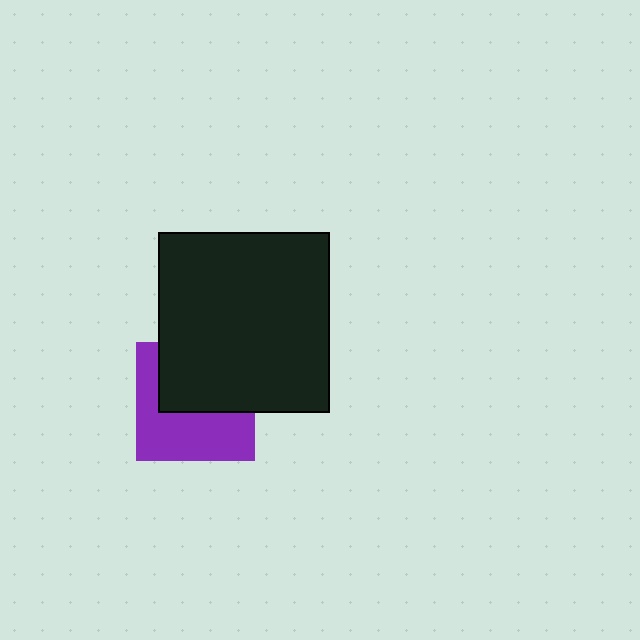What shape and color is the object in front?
The object in front is a black rectangle.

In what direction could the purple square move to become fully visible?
The purple square could move down. That would shift it out from behind the black rectangle entirely.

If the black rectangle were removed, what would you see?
You would see the complete purple square.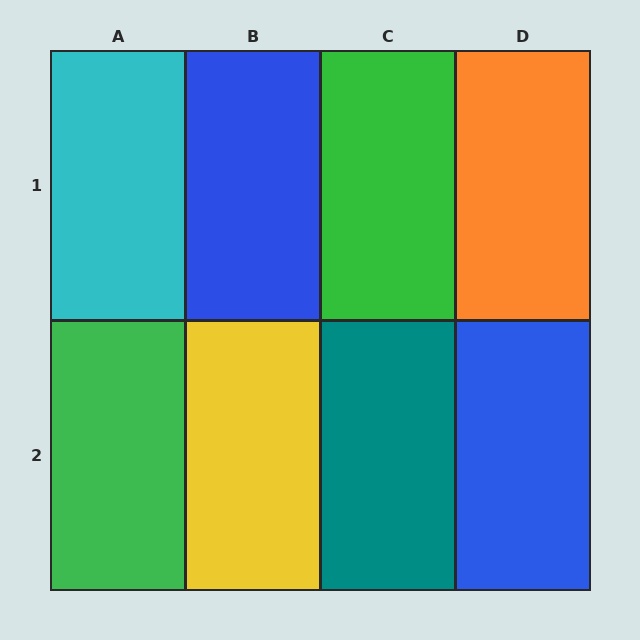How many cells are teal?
1 cell is teal.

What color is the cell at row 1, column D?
Orange.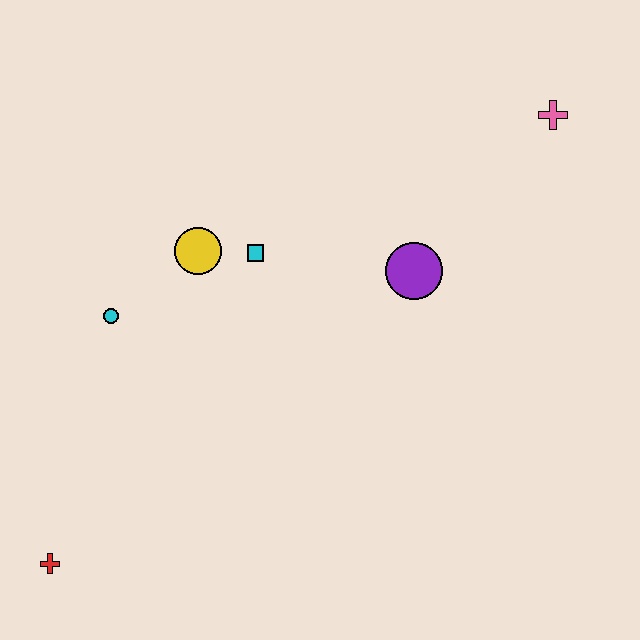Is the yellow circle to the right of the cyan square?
No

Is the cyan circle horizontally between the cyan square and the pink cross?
No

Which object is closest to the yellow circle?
The cyan square is closest to the yellow circle.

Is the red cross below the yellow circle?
Yes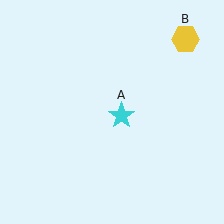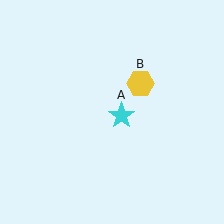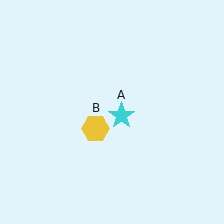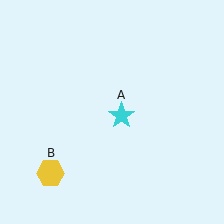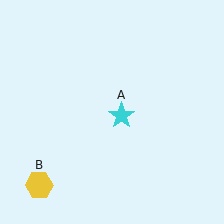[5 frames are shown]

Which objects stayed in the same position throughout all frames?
Cyan star (object A) remained stationary.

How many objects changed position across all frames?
1 object changed position: yellow hexagon (object B).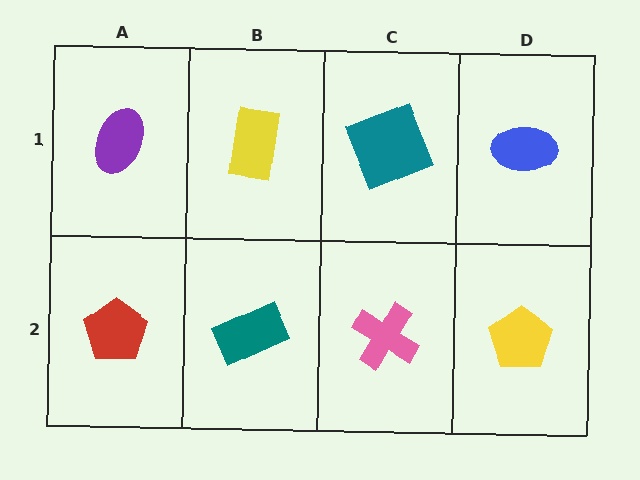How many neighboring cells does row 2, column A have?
2.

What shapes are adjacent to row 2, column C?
A teal square (row 1, column C), a teal rectangle (row 2, column B), a yellow pentagon (row 2, column D).